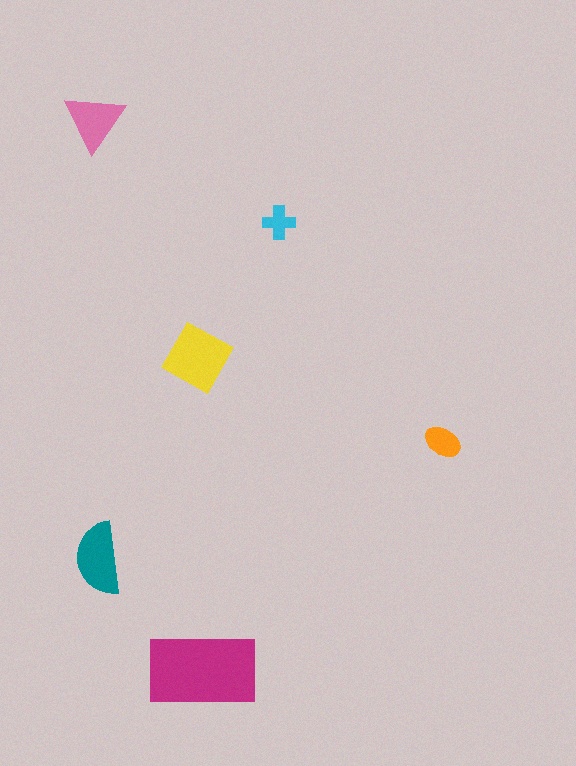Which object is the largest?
The magenta rectangle.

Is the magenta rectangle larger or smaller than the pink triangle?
Larger.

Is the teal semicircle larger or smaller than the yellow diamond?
Smaller.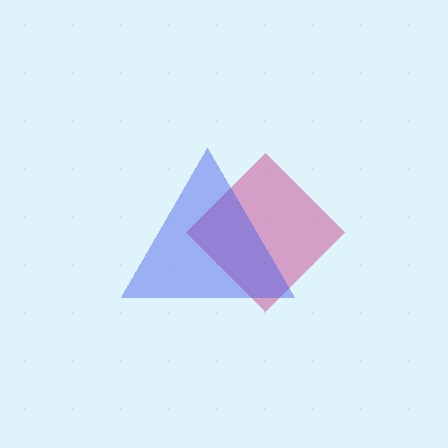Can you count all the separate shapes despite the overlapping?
Yes, there are 2 separate shapes.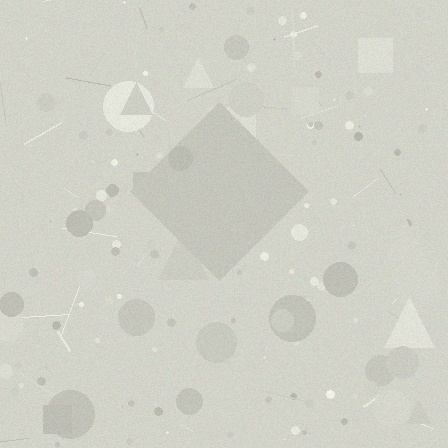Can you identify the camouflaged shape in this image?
The camouflaged shape is a diamond.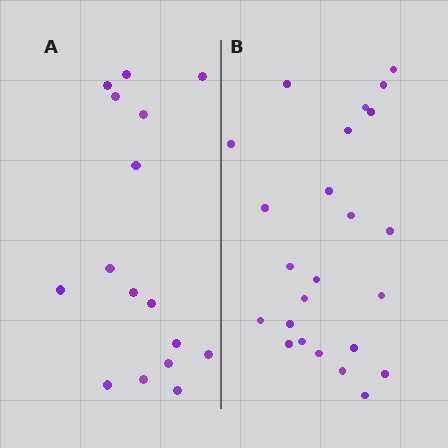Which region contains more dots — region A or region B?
Region B (the right region) has more dots.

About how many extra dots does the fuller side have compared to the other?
Region B has roughly 8 or so more dots than region A.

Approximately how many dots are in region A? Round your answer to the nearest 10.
About 20 dots. (The exact count is 16, which rounds to 20.)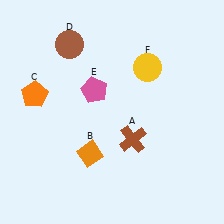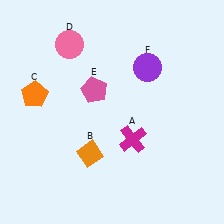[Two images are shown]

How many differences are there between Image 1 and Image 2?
There are 3 differences between the two images.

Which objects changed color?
A changed from brown to magenta. D changed from brown to pink. F changed from yellow to purple.